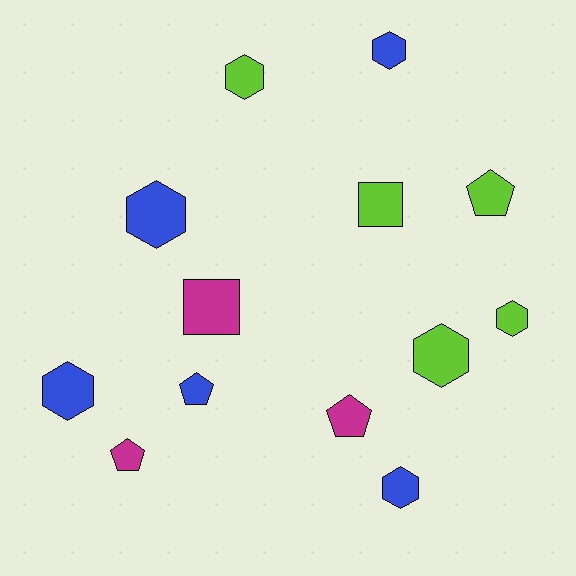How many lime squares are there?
There is 1 lime square.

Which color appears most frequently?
Lime, with 5 objects.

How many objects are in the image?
There are 13 objects.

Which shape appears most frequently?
Hexagon, with 7 objects.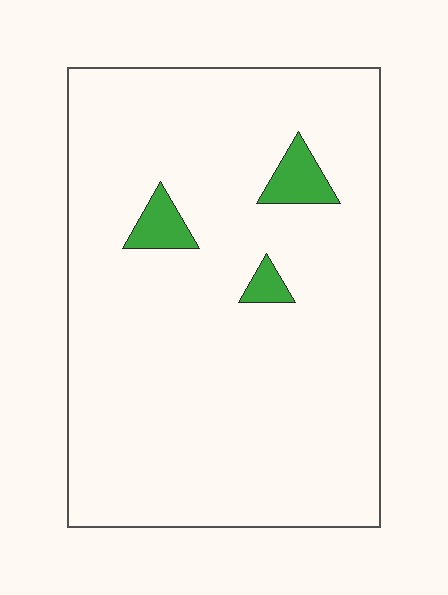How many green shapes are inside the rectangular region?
3.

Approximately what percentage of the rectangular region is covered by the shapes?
Approximately 5%.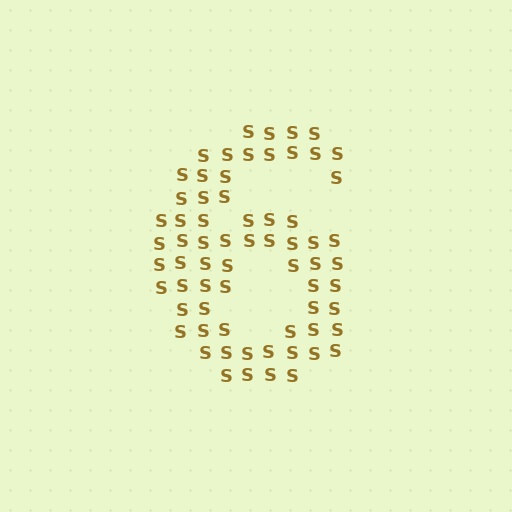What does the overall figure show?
The overall figure shows the digit 6.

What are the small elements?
The small elements are letter S's.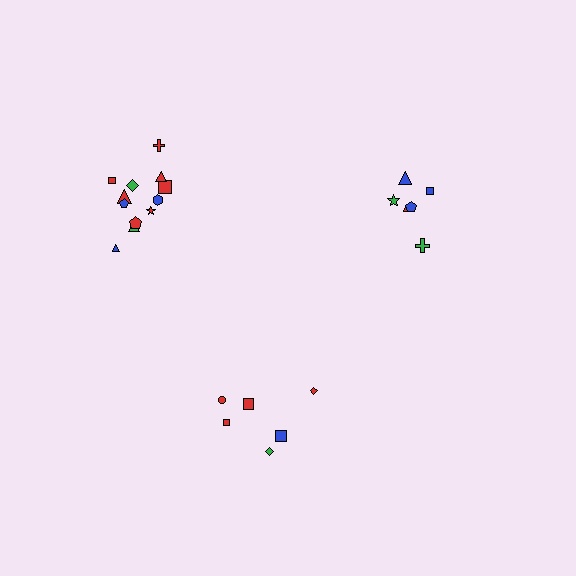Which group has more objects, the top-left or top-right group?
The top-left group.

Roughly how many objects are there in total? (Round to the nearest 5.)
Roughly 25 objects in total.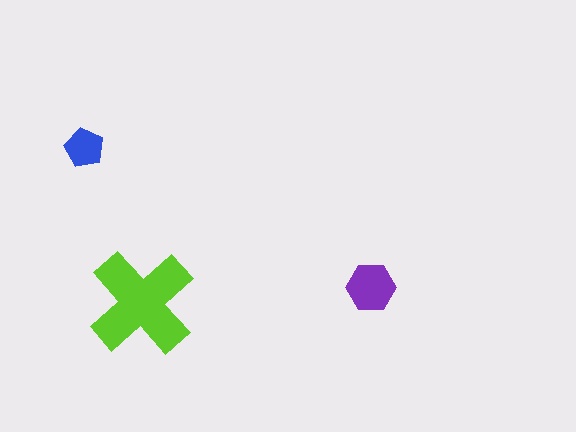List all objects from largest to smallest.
The lime cross, the purple hexagon, the blue pentagon.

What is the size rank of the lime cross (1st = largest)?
1st.